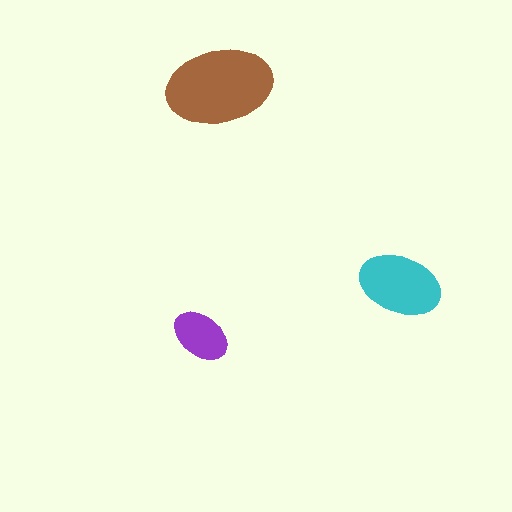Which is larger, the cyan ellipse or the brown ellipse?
The brown one.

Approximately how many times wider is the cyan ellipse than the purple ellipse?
About 1.5 times wider.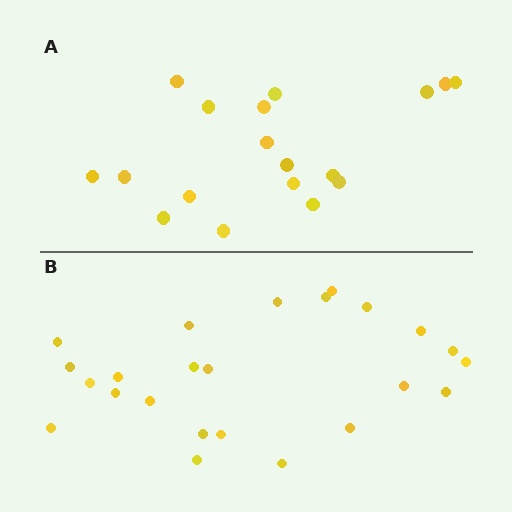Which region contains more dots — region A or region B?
Region B (the bottom region) has more dots.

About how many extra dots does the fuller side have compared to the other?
Region B has about 6 more dots than region A.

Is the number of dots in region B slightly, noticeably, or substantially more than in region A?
Region B has noticeably more, but not dramatically so. The ratio is roughly 1.3 to 1.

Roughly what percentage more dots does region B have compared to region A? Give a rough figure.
About 35% more.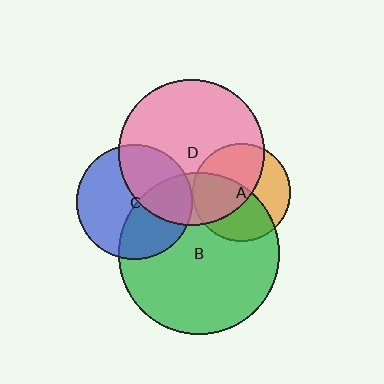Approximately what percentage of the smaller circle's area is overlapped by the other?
Approximately 50%.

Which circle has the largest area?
Circle B (green).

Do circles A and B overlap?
Yes.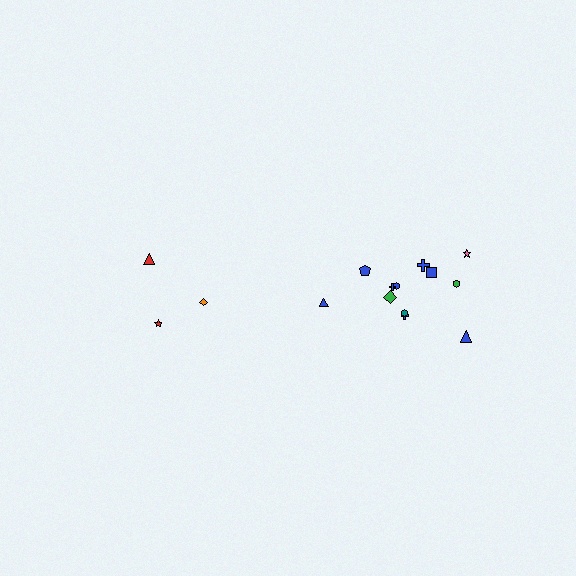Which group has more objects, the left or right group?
The right group.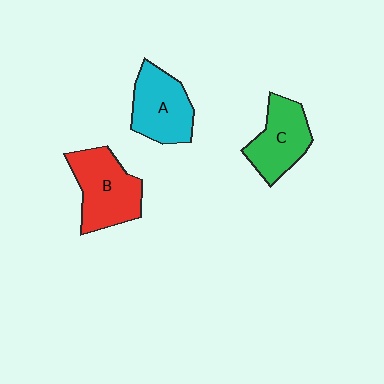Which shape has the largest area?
Shape B (red).